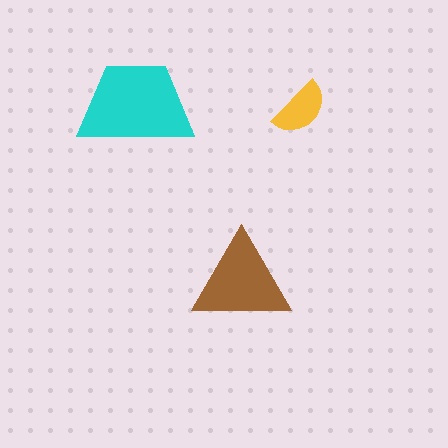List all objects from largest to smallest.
The cyan trapezoid, the brown triangle, the yellow semicircle.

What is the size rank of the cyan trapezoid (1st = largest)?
1st.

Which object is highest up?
The cyan trapezoid is topmost.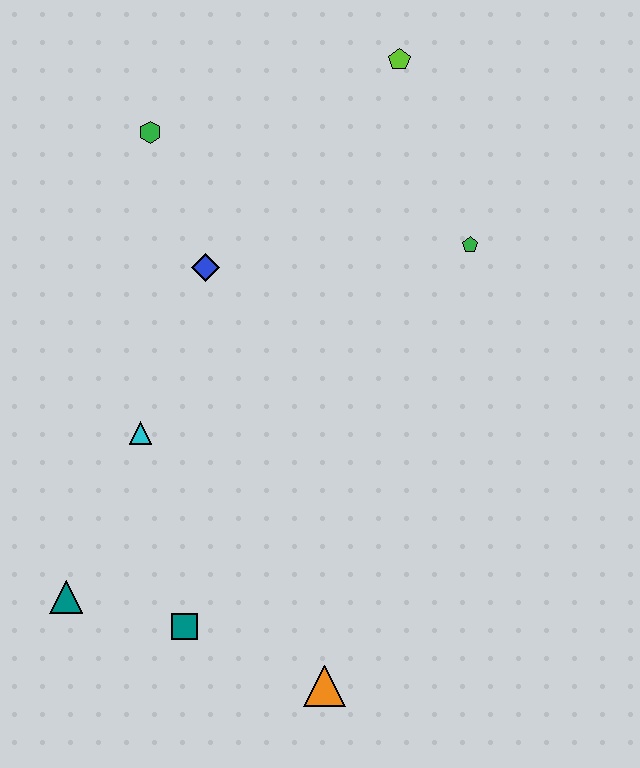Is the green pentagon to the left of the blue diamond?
No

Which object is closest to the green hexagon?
The blue diamond is closest to the green hexagon.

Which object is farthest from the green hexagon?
The orange triangle is farthest from the green hexagon.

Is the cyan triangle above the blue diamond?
No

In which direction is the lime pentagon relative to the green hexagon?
The lime pentagon is to the right of the green hexagon.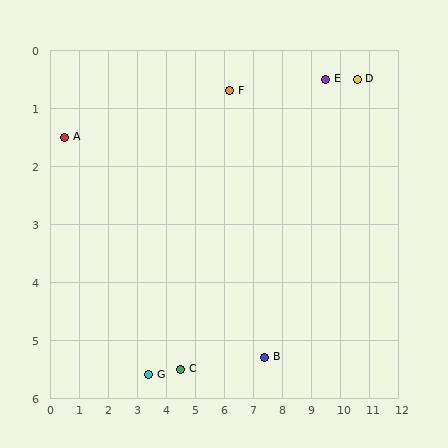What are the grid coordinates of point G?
Point G is at approximately (3.4, 5.6).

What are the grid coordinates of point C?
Point C is at approximately (4.5, 5.5).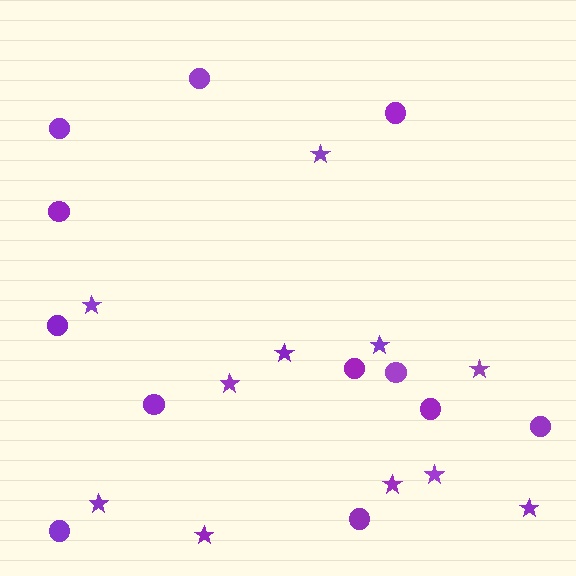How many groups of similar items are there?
There are 2 groups: one group of circles (12) and one group of stars (11).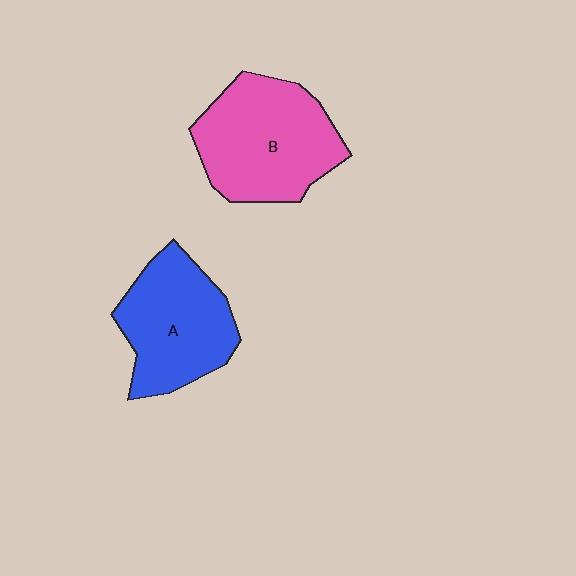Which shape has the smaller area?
Shape A (blue).